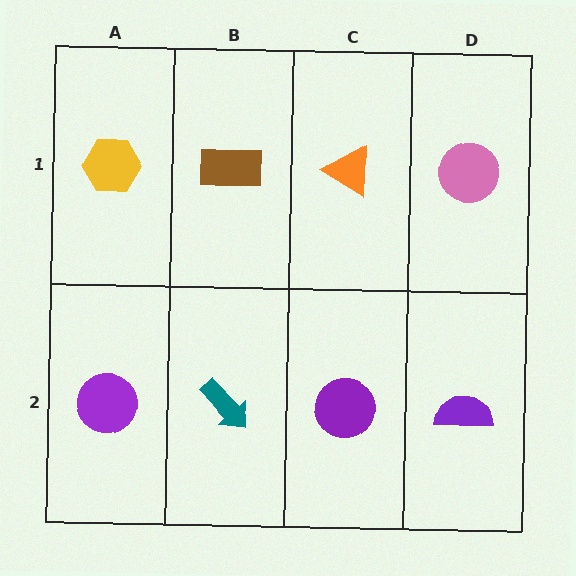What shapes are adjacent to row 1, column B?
A teal arrow (row 2, column B), a yellow hexagon (row 1, column A), an orange triangle (row 1, column C).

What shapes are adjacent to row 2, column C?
An orange triangle (row 1, column C), a teal arrow (row 2, column B), a purple semicircle (row 2, column D).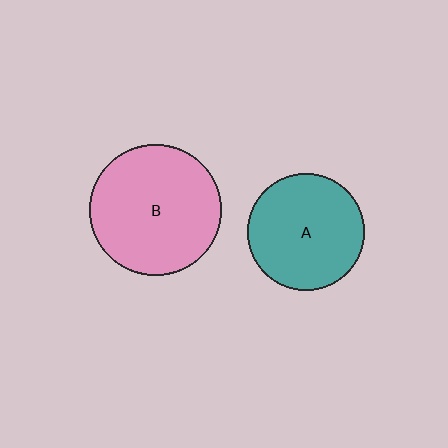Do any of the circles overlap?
No, none of the circles overlap.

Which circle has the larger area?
Circle B (pink).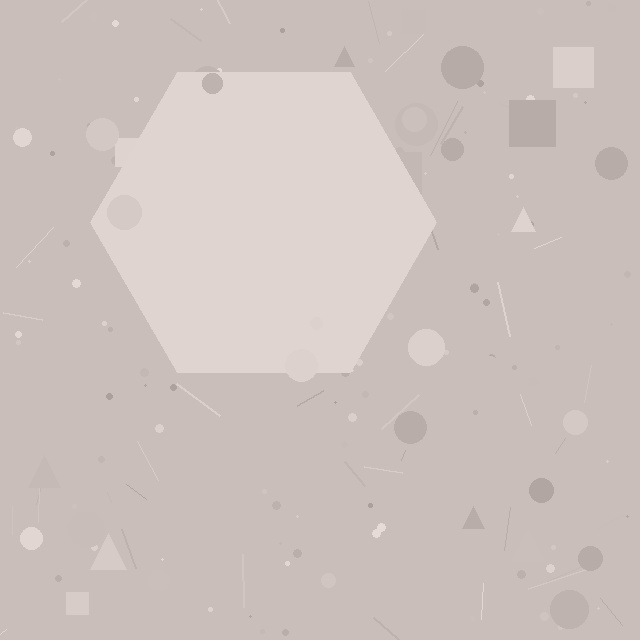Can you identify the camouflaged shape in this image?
The camouflaged shape is a hexagon.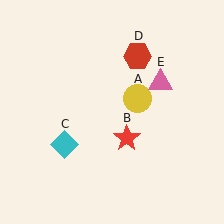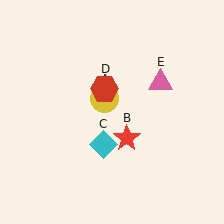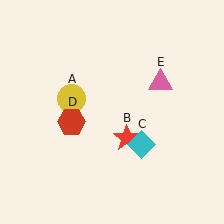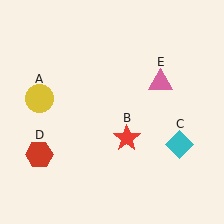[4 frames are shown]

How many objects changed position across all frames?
3 objects changed position: yellow circle (object A), cyan diamond (object C), red hexagon (object D).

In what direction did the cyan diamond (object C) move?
The cyan diamond (object C) moved right.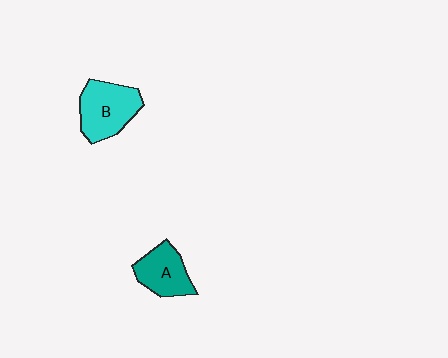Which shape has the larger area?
Shape B (cyan).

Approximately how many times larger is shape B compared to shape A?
Approximately 1.3 times.